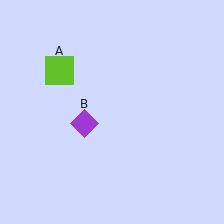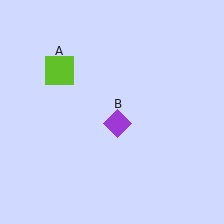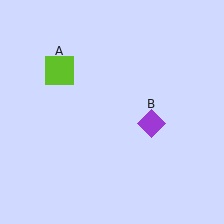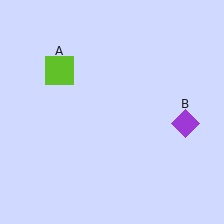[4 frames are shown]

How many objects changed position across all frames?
1 object changed position: purple diamond (object B).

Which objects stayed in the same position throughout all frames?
Lime square (object A) remained stationary.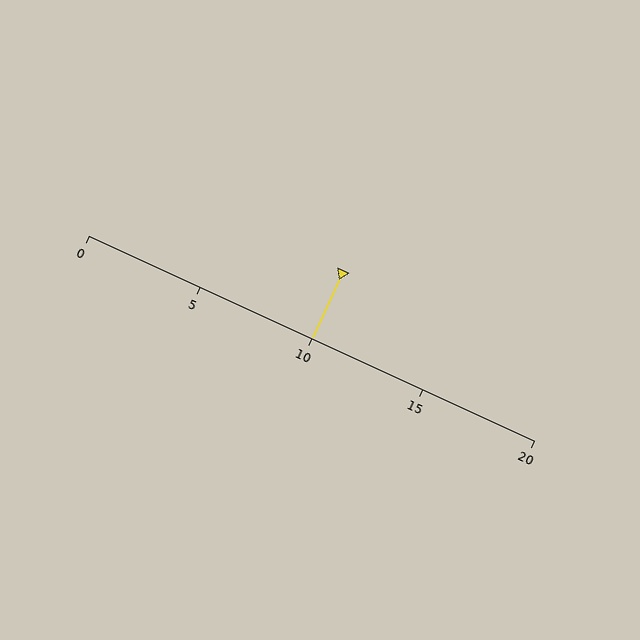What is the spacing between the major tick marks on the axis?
The major ticks are spaced 5 apart.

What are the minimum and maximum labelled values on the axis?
The axis runs from 0 to 20.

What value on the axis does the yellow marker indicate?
The marker indicates approximately 10.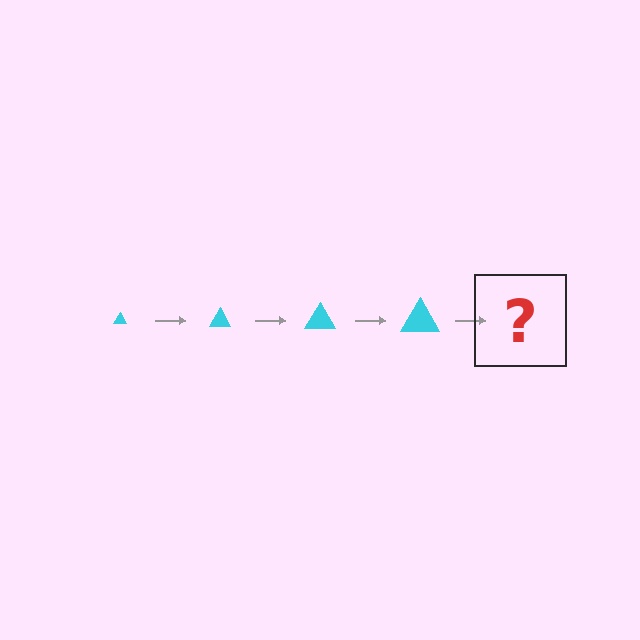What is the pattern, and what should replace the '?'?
The pattern is that the triangle gets progressively larger each step. The '?' should be a cyan triangle, larger than the previous one.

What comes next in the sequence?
The next element should be a cyan triangle, larger than the previous one.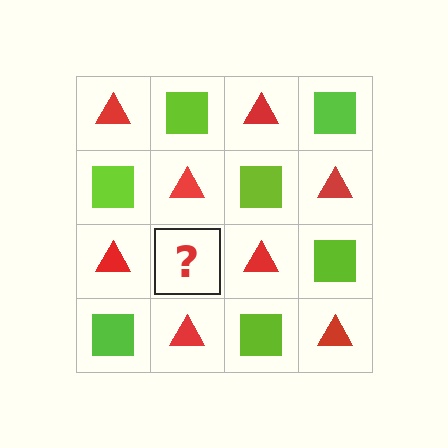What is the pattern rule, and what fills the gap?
The rule is that it alternates red triangle and lime square in a checkerboard pattern. The gap should be filled with a lime square.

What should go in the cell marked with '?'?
The missing cell should contain a lime square.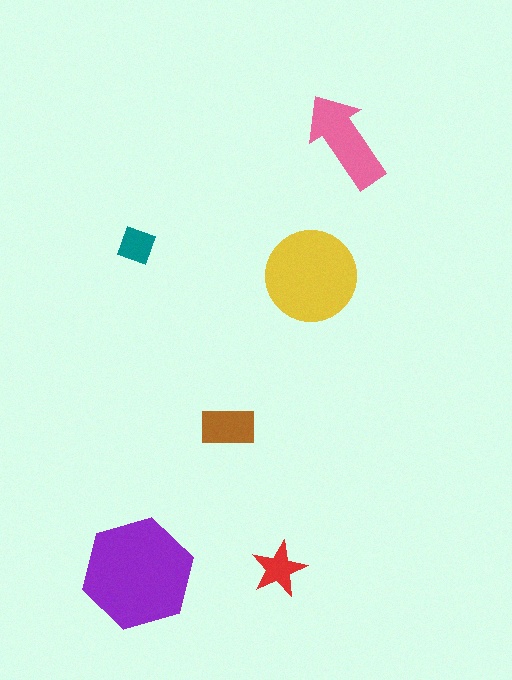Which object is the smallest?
The teal square.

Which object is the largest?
The purple hexagon.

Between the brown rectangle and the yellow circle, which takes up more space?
The yellow circle.